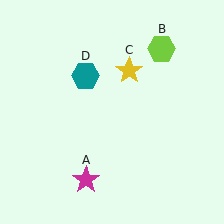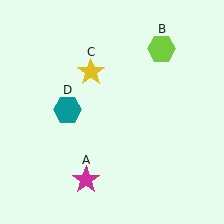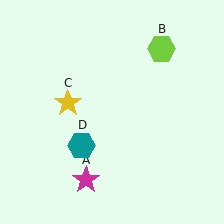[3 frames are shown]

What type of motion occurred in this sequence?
The yellow star (object C), teal hexagon (object D) rotated counterclockwise around the center of the scene.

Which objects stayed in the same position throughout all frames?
Magenta star (object A) and lime hexagon (object B) remained stationary.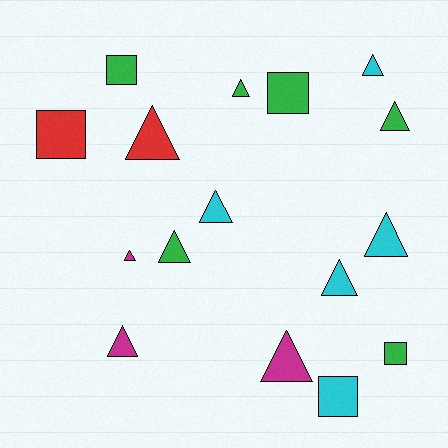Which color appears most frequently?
Green, with 6 objects.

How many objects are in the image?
There are 16 objects.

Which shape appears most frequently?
Triangle, with 11 objects.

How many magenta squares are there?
There are no magenta squares.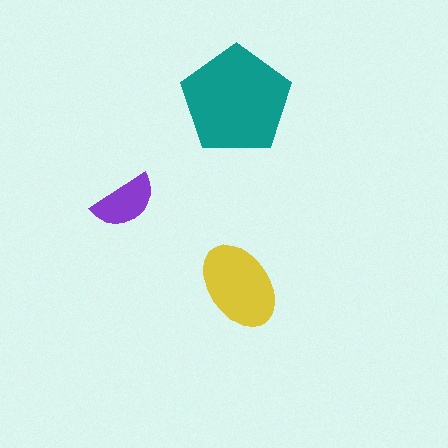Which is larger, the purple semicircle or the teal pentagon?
The teal pentagon.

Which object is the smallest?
The purple semicircle.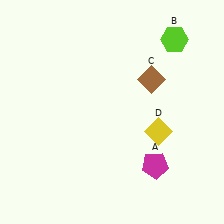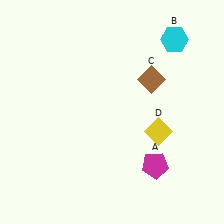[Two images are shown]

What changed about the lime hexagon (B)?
In Image 1, B is lime. In Image 2, it changed to cyan.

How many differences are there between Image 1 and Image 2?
There is 1 difference between the two images.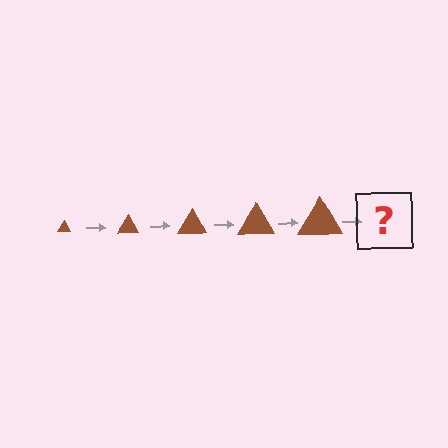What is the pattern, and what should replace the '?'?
The pattern is that the triangle gets progressively larger each step. The '?' should be a brown triangle, larger than the previous one.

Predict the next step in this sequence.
The next step is a brown triangle, larger than the previous one.